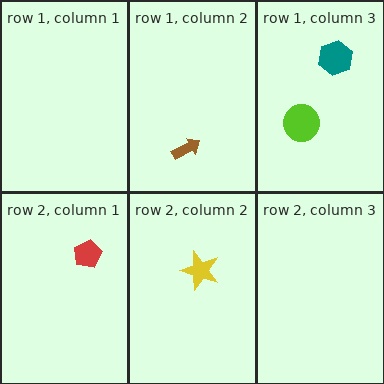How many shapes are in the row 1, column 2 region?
1.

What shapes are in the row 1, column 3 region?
The teal hexagon, the lime circle.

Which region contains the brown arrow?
The row 1, column 2 region.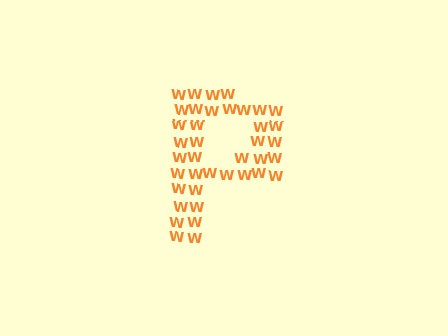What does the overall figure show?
The overall figure shows the letter P.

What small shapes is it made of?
It is made of small letter W's.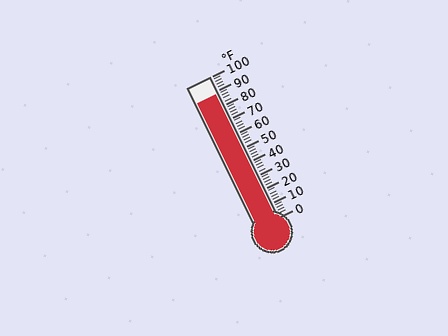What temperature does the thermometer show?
The thermometer shows approximately 88°F.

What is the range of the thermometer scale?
The thermometer scale ranges from 0°F to 100°F.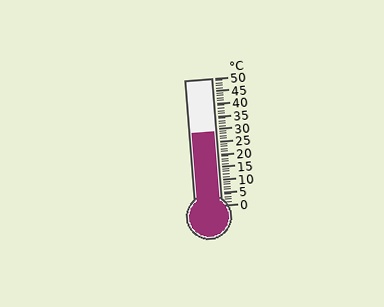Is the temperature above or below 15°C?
The temperature is above 15°C.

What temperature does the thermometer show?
The thermometer shows approximately 29°C.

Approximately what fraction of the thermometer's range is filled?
The thermometer is filled to approximately 60% of its range.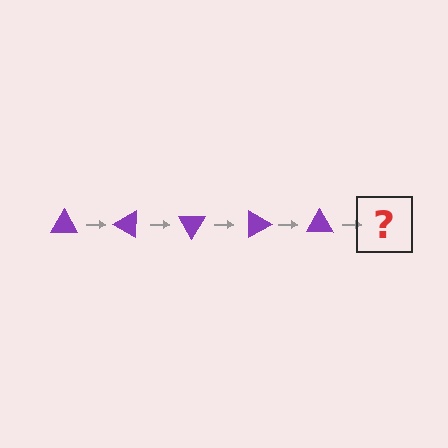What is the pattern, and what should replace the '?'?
The pattern is that the triangle rotates 30 degrees each step. The '?' should be a purple triangle rotated 150 degrees.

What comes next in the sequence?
The next element should be a purple triangle rotated 150 degrees.